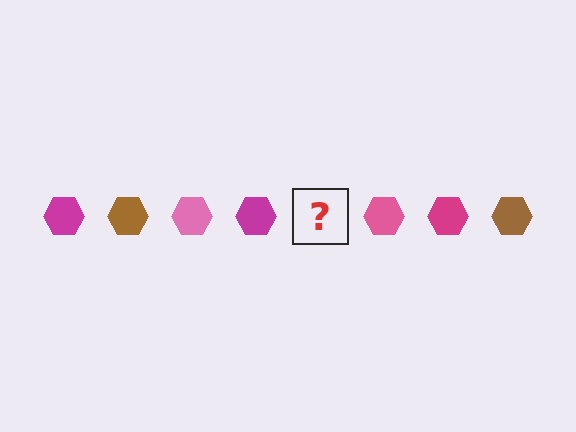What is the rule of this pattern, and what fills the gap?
The rule is that the pattern cycles through magenta, brown, pink hexagons. The gap should be filled with a brown hexagon.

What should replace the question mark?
The question mark should be replaced with a brown hexagon.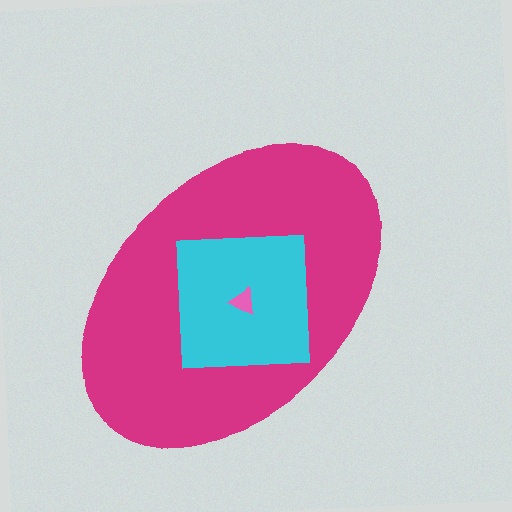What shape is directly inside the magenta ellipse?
The cyan square.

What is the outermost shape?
The magenta ellipse.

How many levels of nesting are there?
3.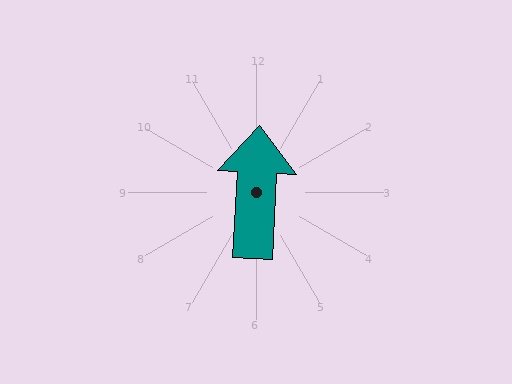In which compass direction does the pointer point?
North.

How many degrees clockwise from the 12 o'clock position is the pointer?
Approximately 3 degrees.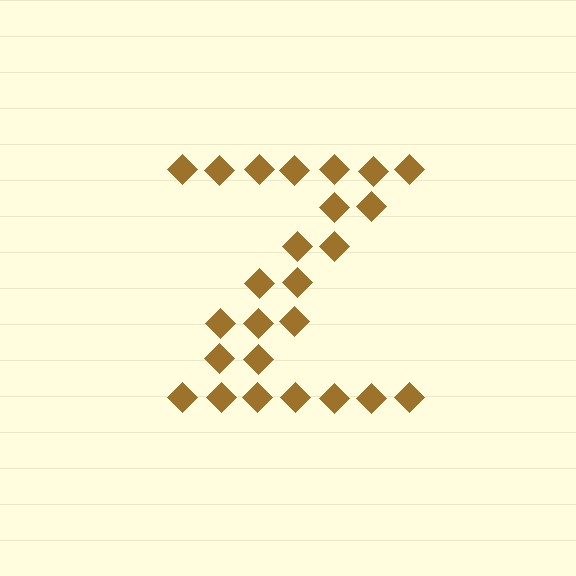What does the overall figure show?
The overall figure shows the letter Z.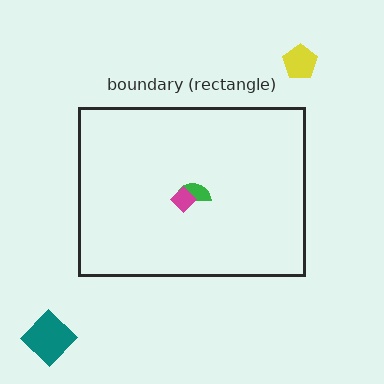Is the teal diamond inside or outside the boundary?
Outside.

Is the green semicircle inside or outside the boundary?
Inside.